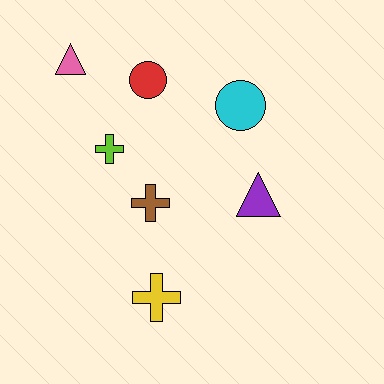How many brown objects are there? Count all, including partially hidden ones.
There is 1 brown object.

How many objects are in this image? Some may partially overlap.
There are 7 objects.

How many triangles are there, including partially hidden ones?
There are 2 triangles.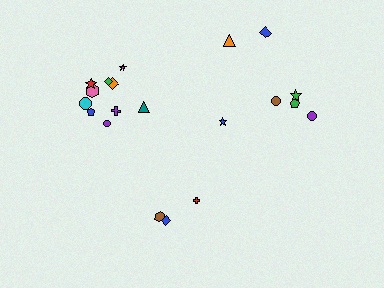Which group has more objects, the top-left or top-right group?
The top-left group.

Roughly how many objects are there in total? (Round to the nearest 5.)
Roughly 20 objects in total.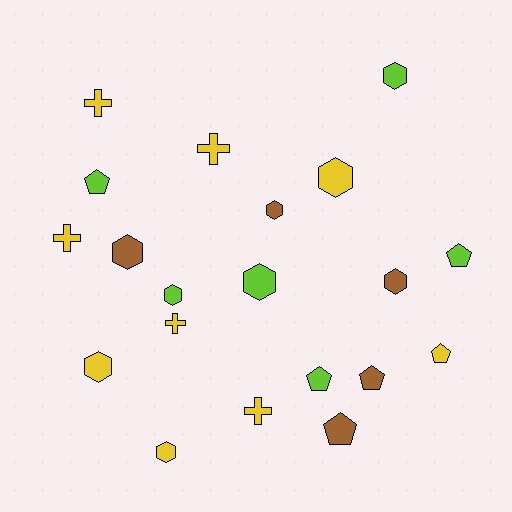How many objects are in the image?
There are 20 objects.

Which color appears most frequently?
Yellow, with 9 objects.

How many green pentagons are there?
There are no green pentagons.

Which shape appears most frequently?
Hexagon, with 9 objects.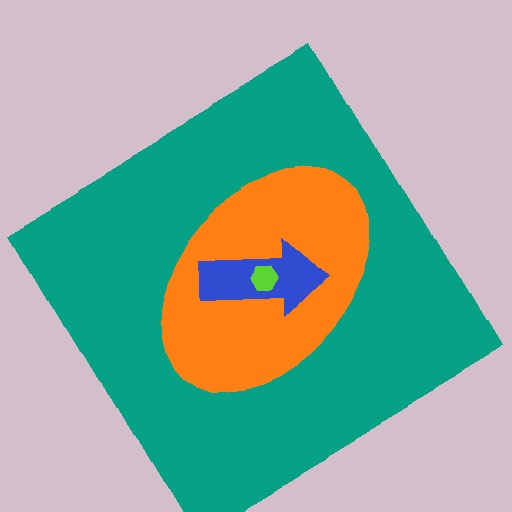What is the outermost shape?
The teal diamond.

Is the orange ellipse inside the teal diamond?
Yes.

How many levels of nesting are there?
4.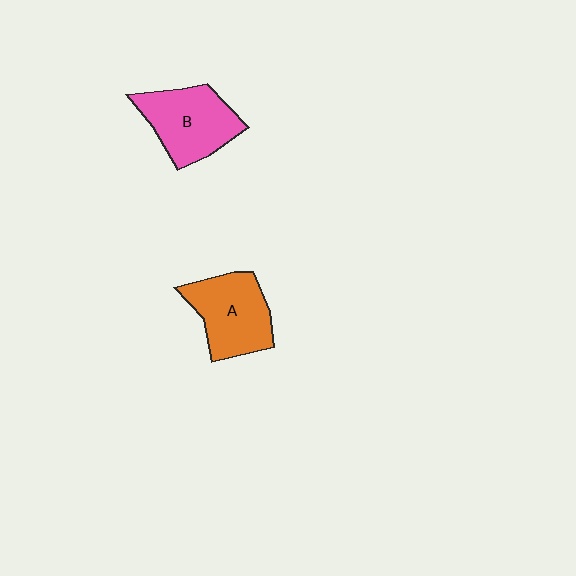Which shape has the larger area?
Shape B (pink).